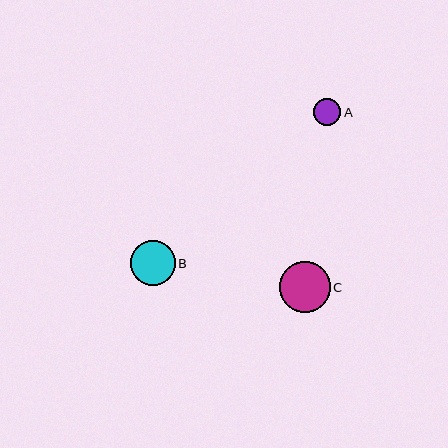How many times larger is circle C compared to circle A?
Circle C is approximately 1.9 times the size of circle A.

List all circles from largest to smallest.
From largest to smallest: C, B, A.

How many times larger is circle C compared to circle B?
Circle C is approximately 1.1 times the size of circle B.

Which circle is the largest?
Circle C is the largest with a size of approximately 51 pixels.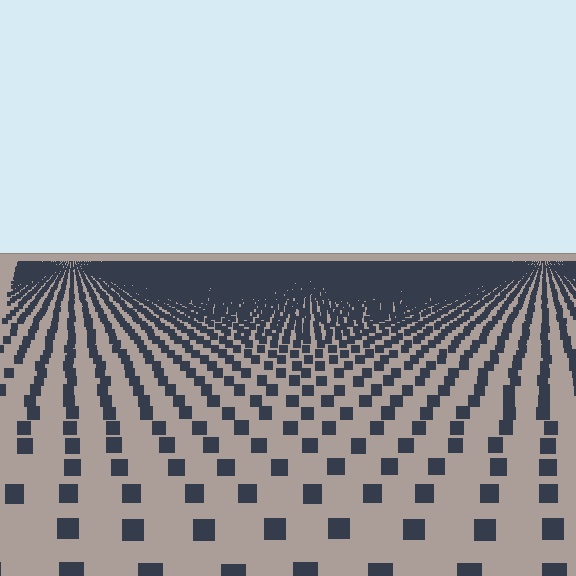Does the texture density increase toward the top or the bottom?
Density increases toward the top.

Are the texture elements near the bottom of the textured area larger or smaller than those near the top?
Larger. Near the bottom, elements are closer to the viewer and appear at a bigger on-screen size.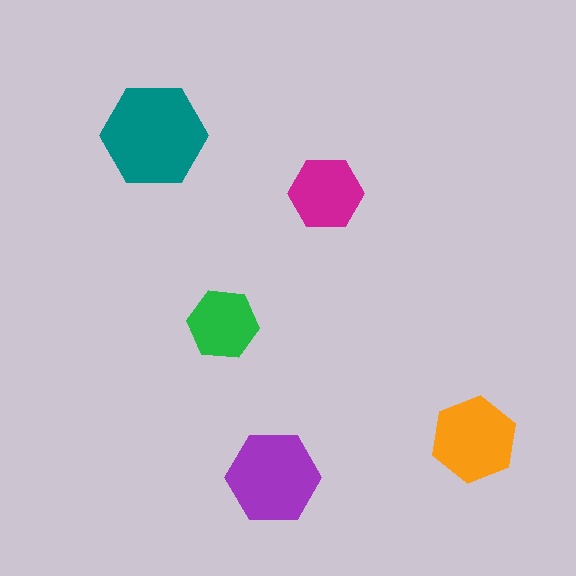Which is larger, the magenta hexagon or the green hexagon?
The magenta one.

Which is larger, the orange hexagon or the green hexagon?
The orange one.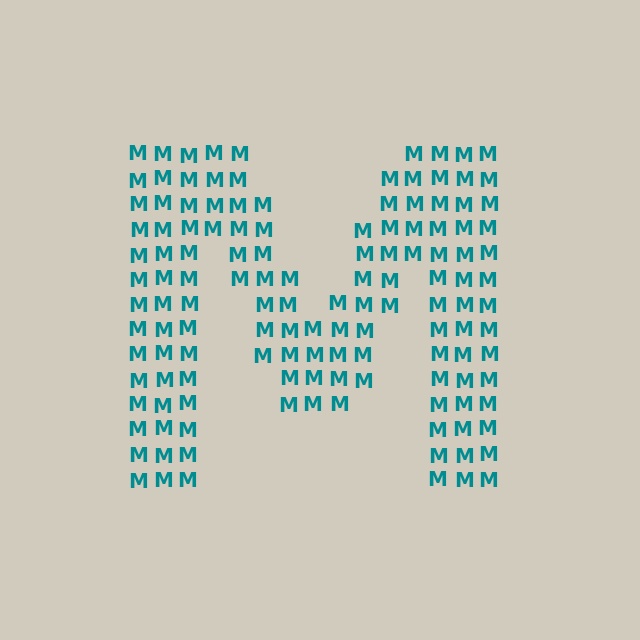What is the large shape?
The large shape is the letter M.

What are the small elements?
The small elements are letter M's.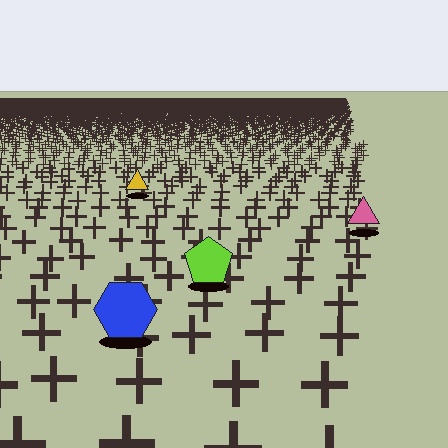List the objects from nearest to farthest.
From nearest to farthest: the blue hexagon, the lime pentagon, the pink triangle, the yellow triangle.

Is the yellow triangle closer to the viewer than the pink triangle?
No. The pink triangle is closer — you can tell from the texture gradient: the ground texture is coarser near it.